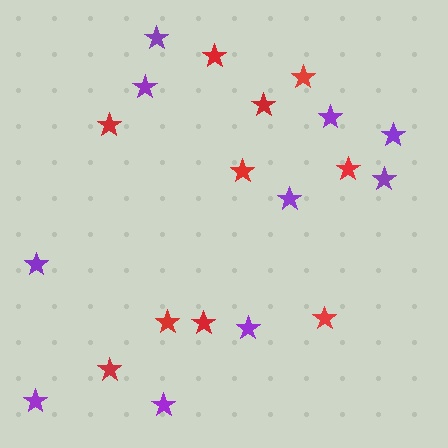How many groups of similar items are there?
There are 2 groups: one group of purple stars (10) and one group of red stars (10).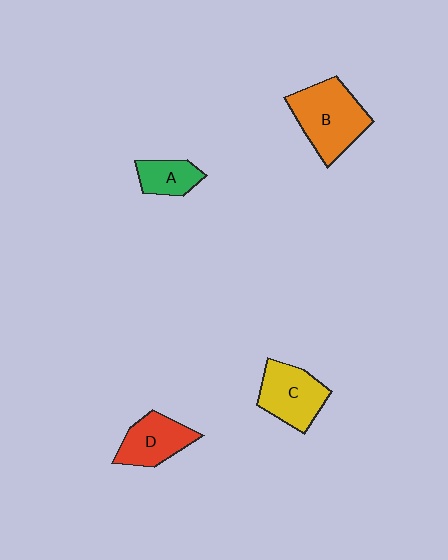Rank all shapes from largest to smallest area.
From largest to smallest: B (orange), C (yellow), D (red), A (green).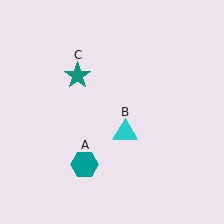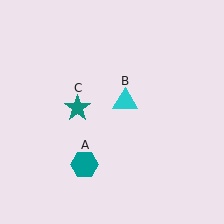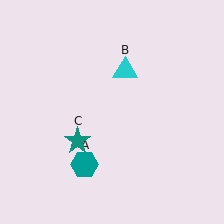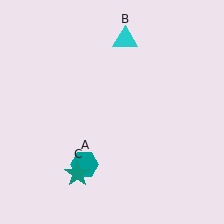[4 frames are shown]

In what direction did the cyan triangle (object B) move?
The cyan triangle (object B) moved up.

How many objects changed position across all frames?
2 objects changed position: cyan triangle (object B), teal star (object C).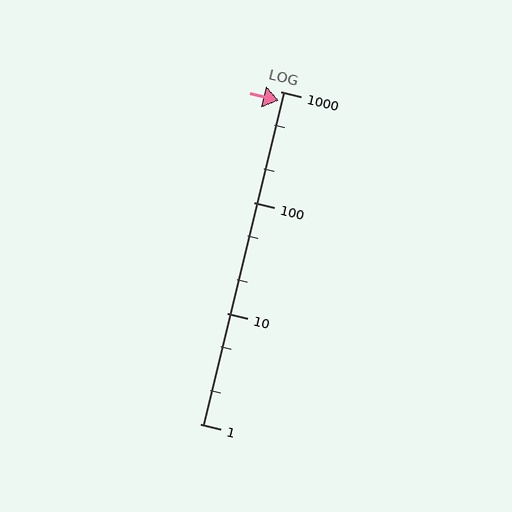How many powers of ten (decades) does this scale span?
The scale spans 3 decades, from 1 to 1000.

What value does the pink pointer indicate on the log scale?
The pointer indicates approximately 830.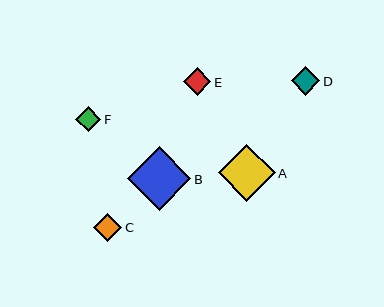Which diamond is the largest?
Diamond B is the largest with a size of approximately 63 pixels.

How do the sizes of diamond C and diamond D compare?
Diamond C and diamond D are approximately the same size.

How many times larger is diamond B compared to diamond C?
Diamond B is approximately 2.2 times the size of diamond C.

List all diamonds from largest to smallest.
From largest to smallest: B, A, C, D, E, F.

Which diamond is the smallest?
Diamond F is the smallest with a size of approximately 25 pixels.